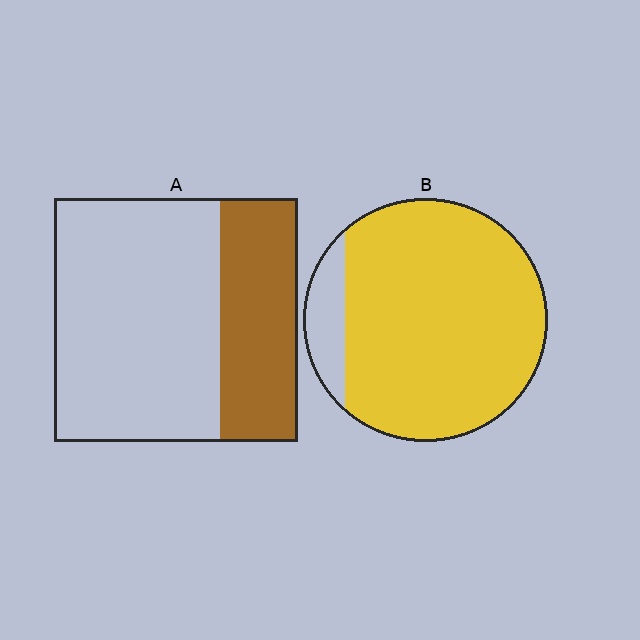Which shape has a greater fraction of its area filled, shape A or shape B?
Shape B.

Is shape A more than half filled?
No.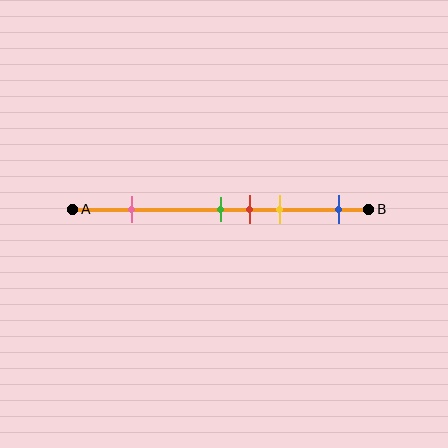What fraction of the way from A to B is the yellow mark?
The yellow mark is approximately 70% (0.7) of the way from A to B.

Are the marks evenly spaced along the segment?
No, the marks are not evenly spaced.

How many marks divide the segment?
There are 5 marks dividing the segment.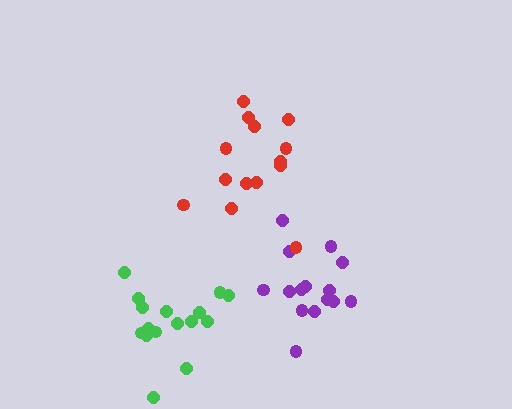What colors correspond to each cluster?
The clusters are colored: green, purple, red.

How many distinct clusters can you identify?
There are 3 distinct clusters.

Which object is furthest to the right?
The purple cluster is rightmost.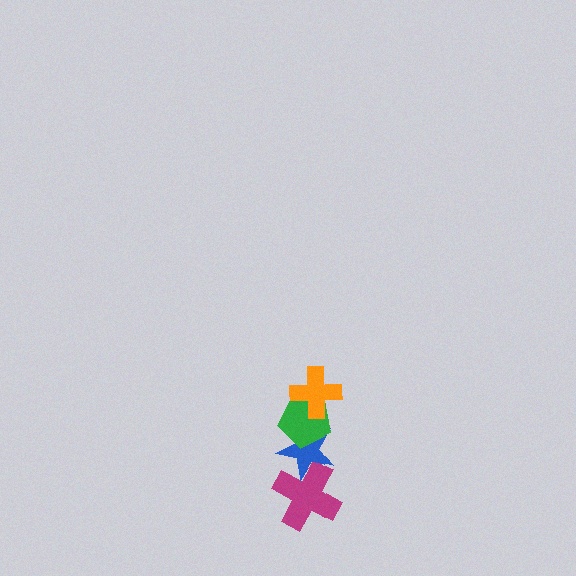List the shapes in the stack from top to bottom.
From top to bottom: the orange cross, the green pentagon, the blue star, the magenta cross.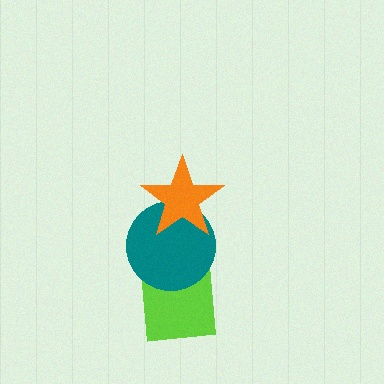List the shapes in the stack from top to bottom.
From top to bottom: the orange star, the teal circle, the lime square.